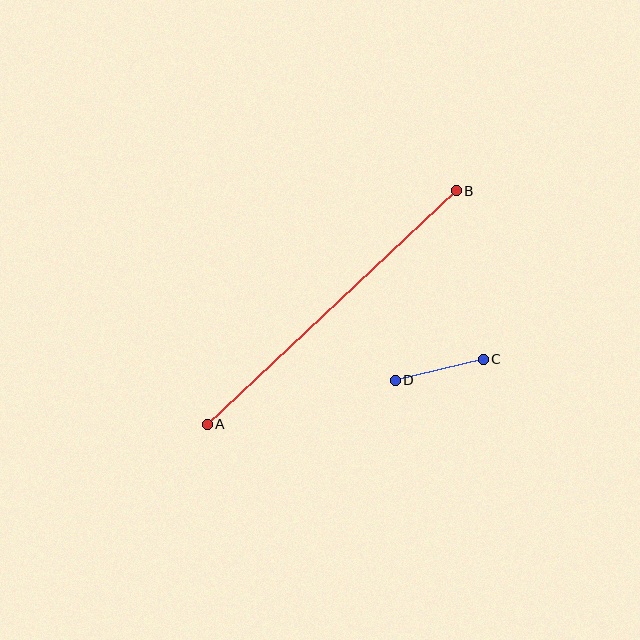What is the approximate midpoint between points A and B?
The midpoint is at approximately (332, 307) pixels.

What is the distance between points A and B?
The distance is approximately 341 pixels.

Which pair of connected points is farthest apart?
Points A and B are farthest apart.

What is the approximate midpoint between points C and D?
The midpoint is at approximately (439, 370) pixels.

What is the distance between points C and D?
The distance is approximately 91 pixels.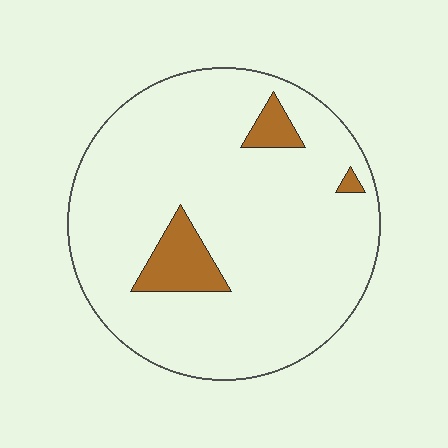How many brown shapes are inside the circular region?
3.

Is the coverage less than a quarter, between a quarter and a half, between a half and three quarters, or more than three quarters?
Less than a quarter.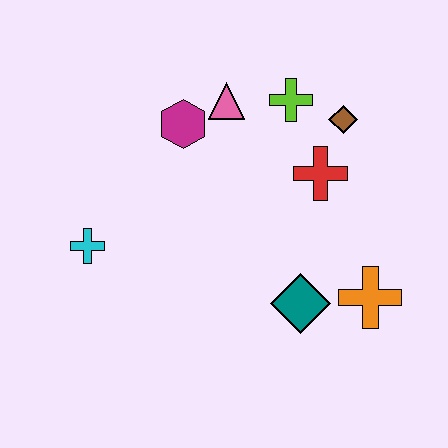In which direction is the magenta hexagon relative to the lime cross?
The magenta hexagon is to the left of the lime cross.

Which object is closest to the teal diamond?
The orange cross is closest to the teal diamond.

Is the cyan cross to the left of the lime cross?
Yes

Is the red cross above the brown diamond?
No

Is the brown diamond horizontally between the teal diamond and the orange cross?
Yes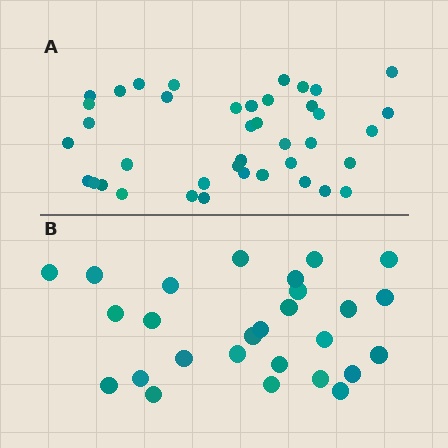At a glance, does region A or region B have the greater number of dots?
Region A (the top region) has more dots.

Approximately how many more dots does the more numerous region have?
Region A has approximately 15 more dots than region B.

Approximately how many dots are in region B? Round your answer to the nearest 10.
About 30 dots. (The exact count is 27, which rounds to 30.)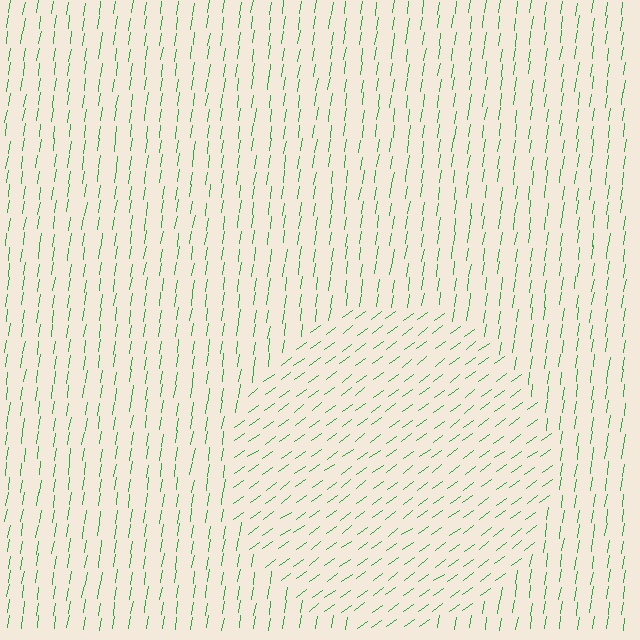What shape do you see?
I see a circle.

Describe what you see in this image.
The image is filled with small green line segments. A circle region in the image has lines oriented differently from the surrounding lines, creating a visible texture boundary.